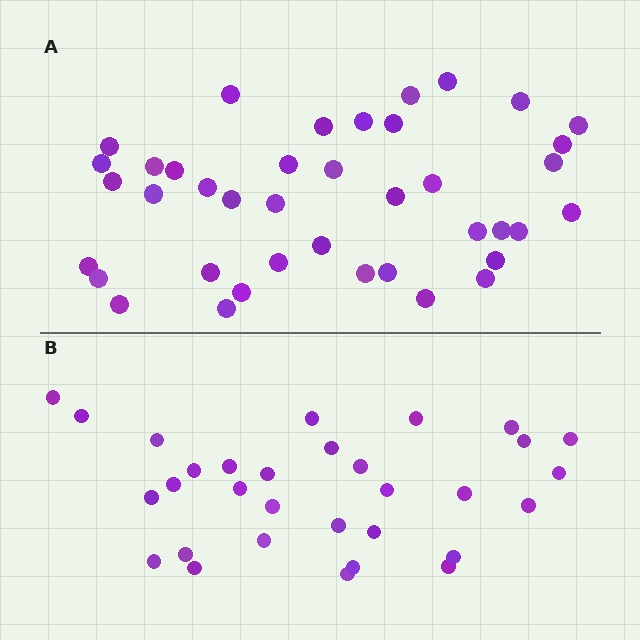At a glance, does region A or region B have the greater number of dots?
Region A (the top region) has more dots.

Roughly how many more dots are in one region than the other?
Region A has roughly 8 or so more dots than region B.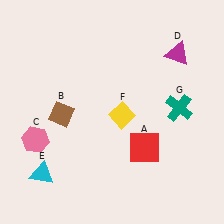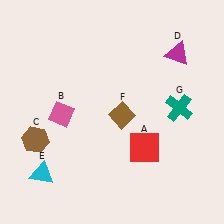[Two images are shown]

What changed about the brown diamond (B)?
In Image 1, B is brown. In Image 2, it changed to pink.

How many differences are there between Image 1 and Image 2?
There are 3 differences between the two images.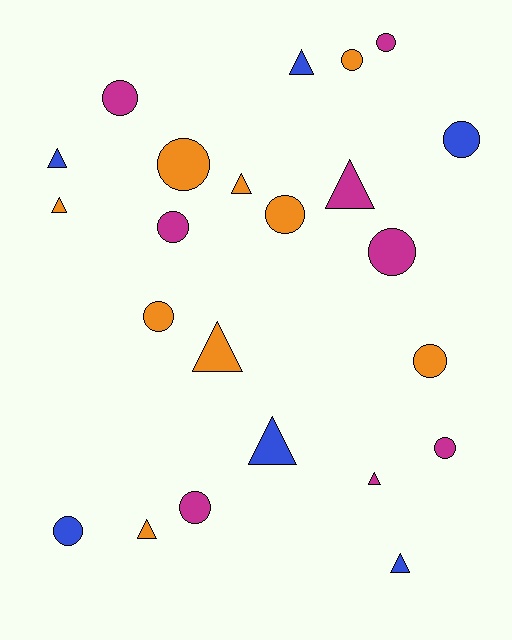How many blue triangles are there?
There are 4 blue triangles.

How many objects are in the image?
There are 23 objects.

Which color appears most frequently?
Orange, with 9 objects.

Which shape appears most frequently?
Circle, with 13 objects.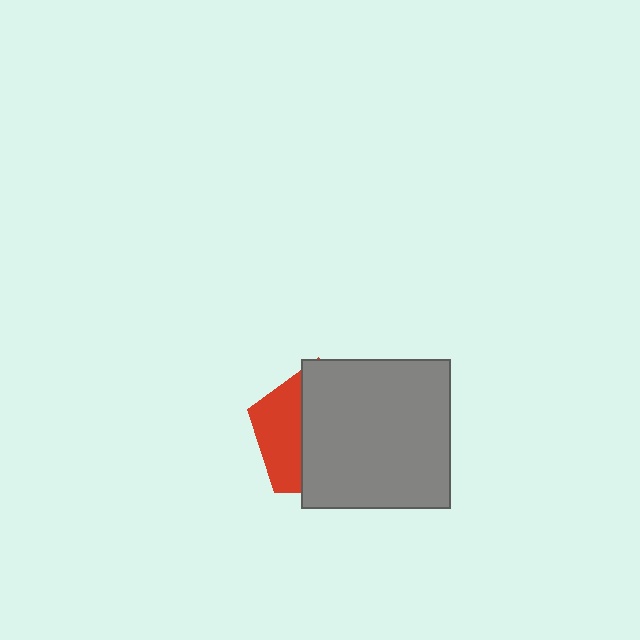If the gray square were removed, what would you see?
You would see the complete red pentagon.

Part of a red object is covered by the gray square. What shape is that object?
It is a pentagon.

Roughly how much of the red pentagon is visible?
A small part of it is visible (roughly 34%).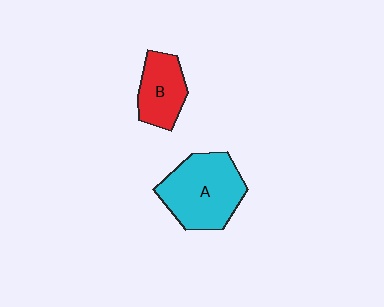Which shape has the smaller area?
Shape B (red).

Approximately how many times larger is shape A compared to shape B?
Approximately 1.7 times.